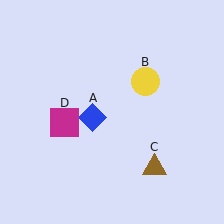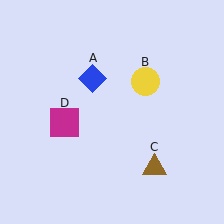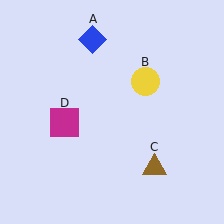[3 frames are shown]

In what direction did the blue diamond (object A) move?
The blue diamond (object A) moved up.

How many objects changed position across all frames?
1 object changed position: blue diamond (object A).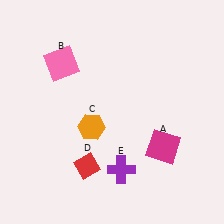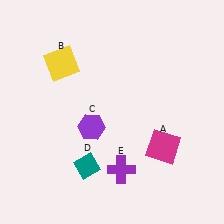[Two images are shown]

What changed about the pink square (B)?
In Image 1, B is pink. In Image 2, it changed to yellow.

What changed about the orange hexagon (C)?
In Image 1, C is orange. In Image 2, it changed to purple.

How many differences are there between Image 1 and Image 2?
There are 3 differences between the two images.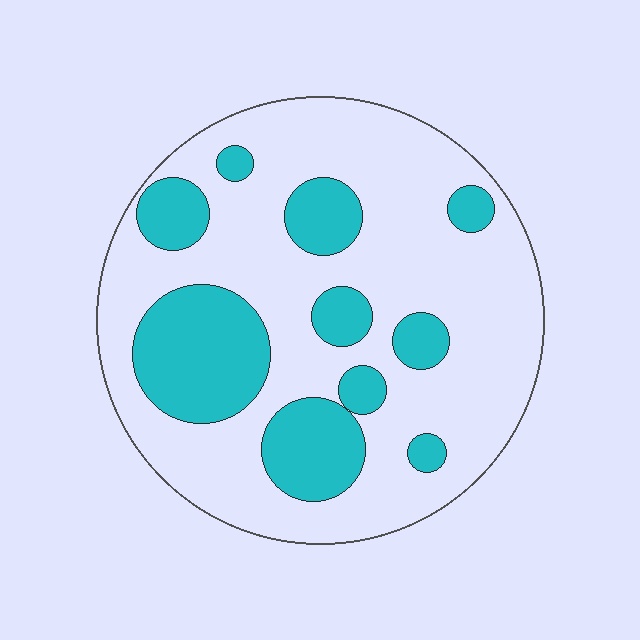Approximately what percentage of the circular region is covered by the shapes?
Approximately 30%.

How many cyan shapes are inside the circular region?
10.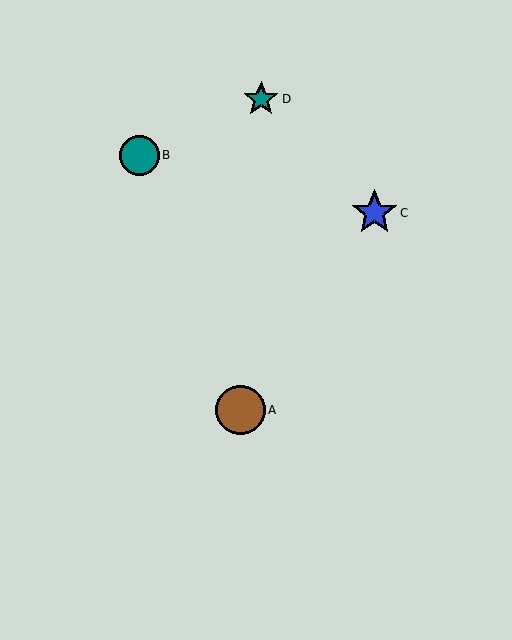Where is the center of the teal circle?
The center of the teal circle is at (140, 155).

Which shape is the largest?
The brown circle (labeled A) is the largest.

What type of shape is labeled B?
Shape B is a teal circle.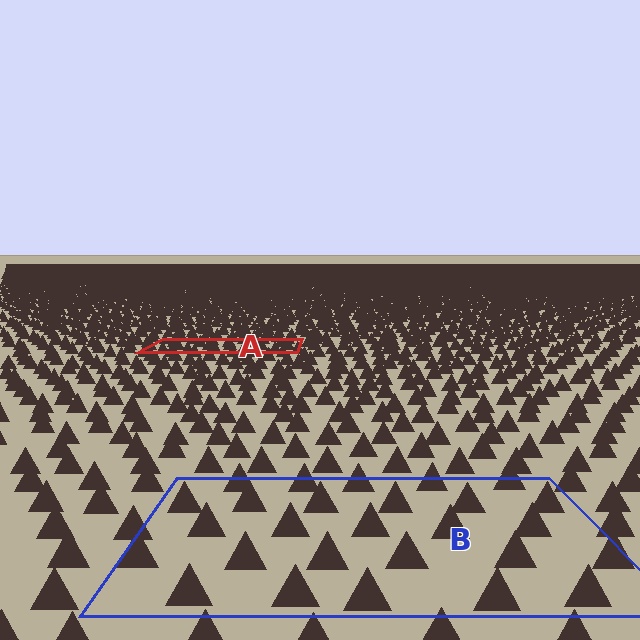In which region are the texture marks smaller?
The texture marks are smaller in region A, because it is farther away.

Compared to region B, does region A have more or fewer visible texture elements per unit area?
Region A has more texture elements per unit area — they are packed more densely because it is farther away.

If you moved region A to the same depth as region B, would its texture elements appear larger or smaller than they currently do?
They would appear larger. At a closer depth, the same texture elements are projected at a bigger on-screen size.